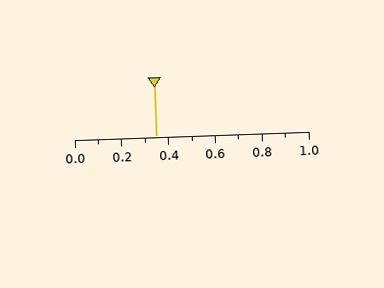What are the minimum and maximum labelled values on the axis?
The axis runs from 0.0 to 1.0.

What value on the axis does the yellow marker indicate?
The marker indicates approximately 0.35.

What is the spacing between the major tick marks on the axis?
The major ticks are spaced 0.2 apart.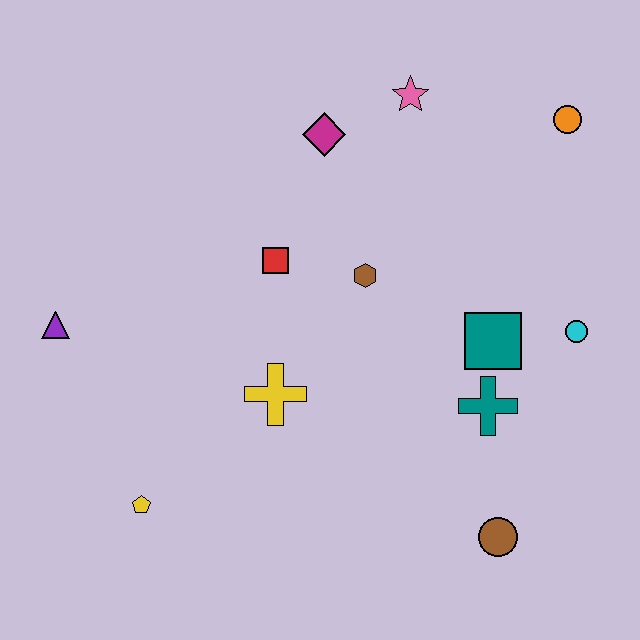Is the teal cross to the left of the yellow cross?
No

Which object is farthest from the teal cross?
The purple triangle is farthest from the teal cross.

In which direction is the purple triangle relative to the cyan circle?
The purple triangle is to the left of the cyan circle.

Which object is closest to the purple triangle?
The yellow pentagon is closest to the purple triangle.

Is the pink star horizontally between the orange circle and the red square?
Yes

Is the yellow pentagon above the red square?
No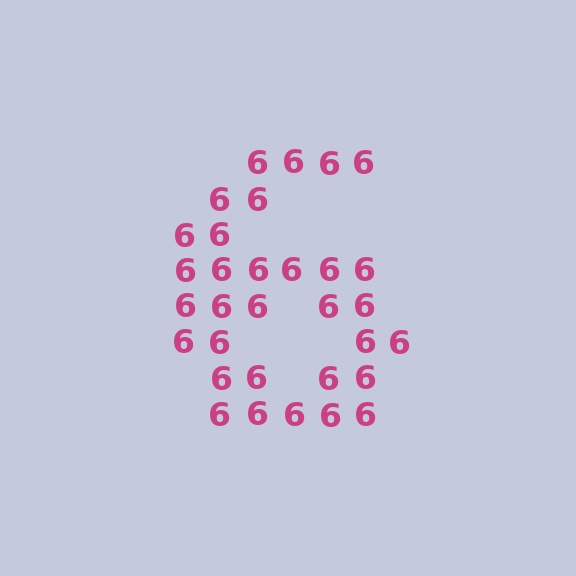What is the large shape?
The large shape is the digit 6.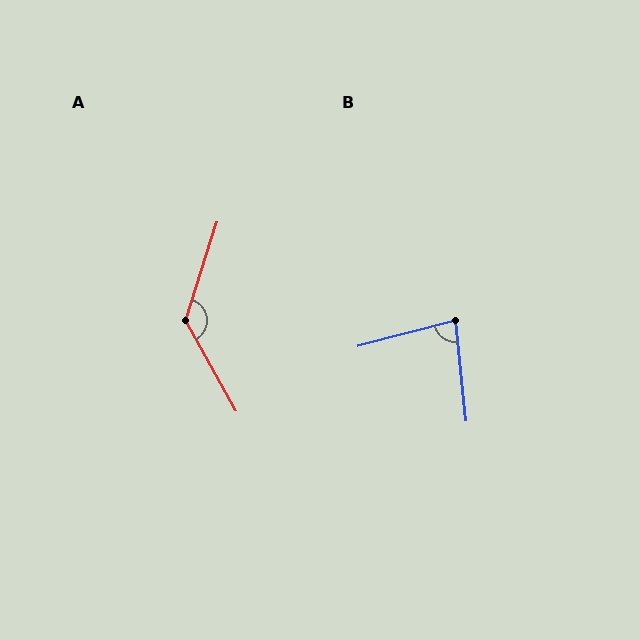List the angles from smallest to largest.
B (81°), A (133°).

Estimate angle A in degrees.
Approximately 133 degrees.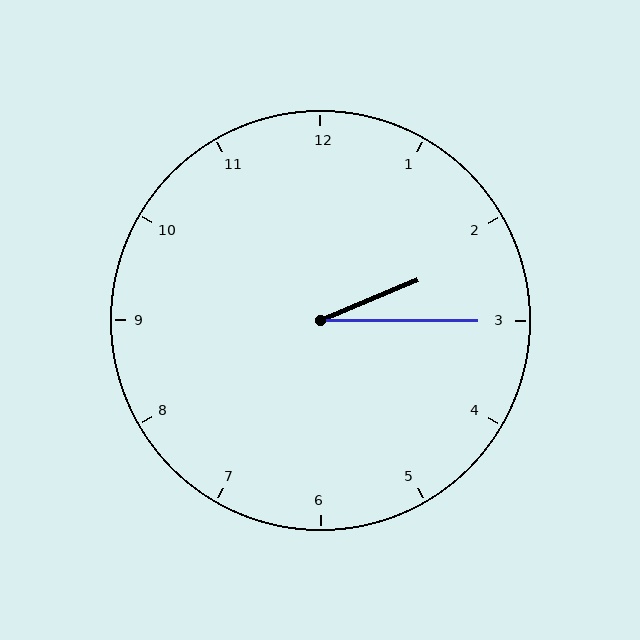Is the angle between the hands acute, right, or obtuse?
It is acute.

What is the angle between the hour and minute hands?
Approximately 22 degrees.